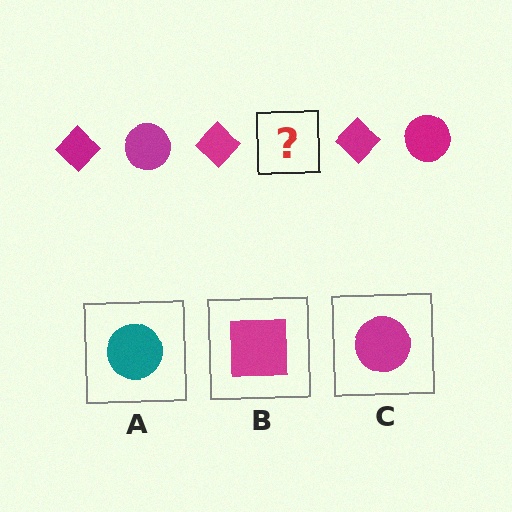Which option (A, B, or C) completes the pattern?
C.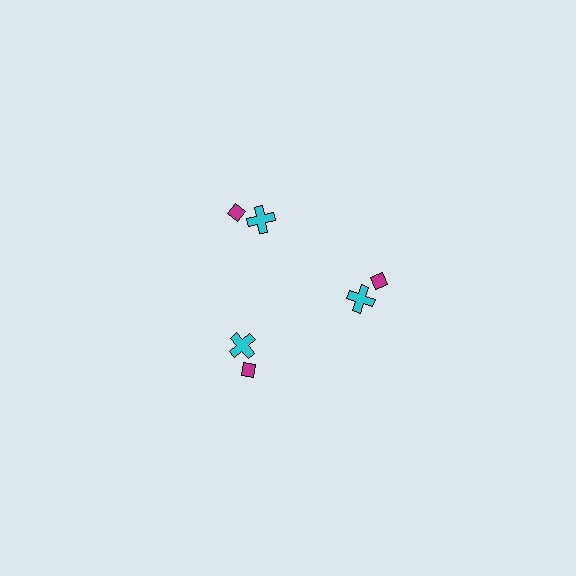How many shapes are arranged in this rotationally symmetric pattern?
There are 6 shapes, arranged in 3 groups of 2.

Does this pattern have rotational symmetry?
Yes, this pattern has 3-fold rotational symmetry. It looks the same after rotating 120 degrees around the center.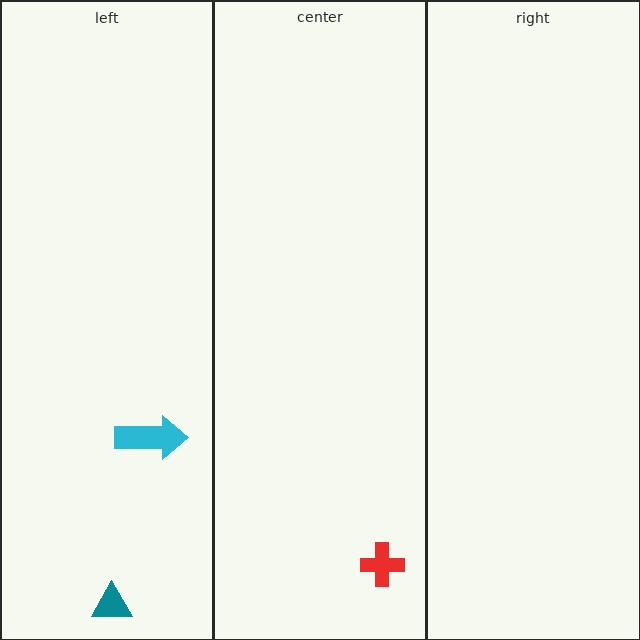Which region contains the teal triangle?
The left region.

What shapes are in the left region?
The teal triangle, the cyan arrow.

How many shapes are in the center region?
1.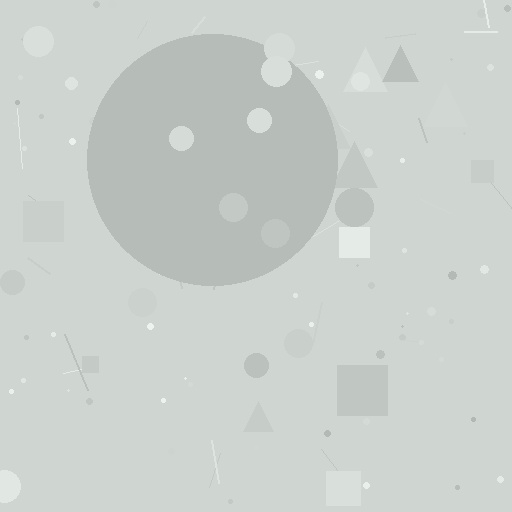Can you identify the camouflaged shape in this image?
The camouflaged shape is a circle.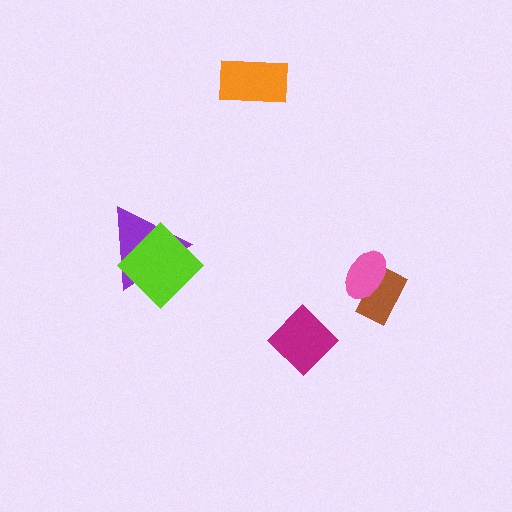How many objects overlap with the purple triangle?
1 object overlaps with the purple triangle.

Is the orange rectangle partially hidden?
No, no other shape covers it.